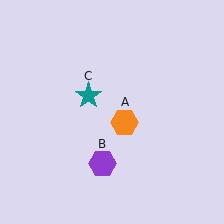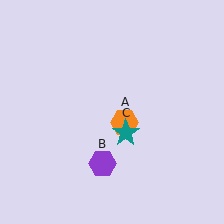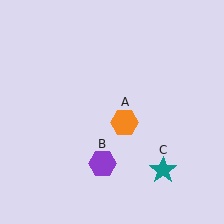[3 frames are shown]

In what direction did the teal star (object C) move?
The teal star (object C) moved down and to the right.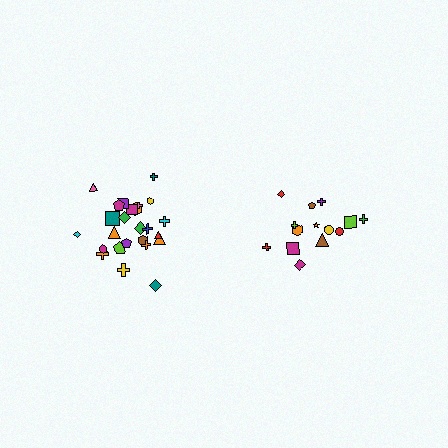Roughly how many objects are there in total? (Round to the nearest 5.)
Roughly 40 objects in total.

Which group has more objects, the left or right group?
The left group.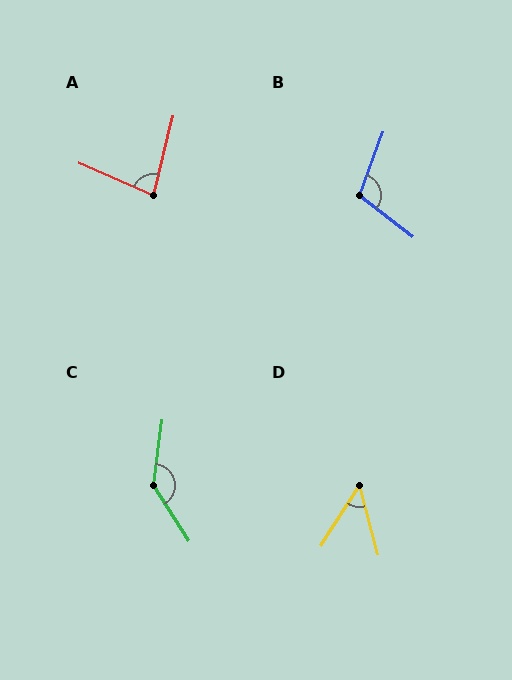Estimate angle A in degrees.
Approximately 80 degrees.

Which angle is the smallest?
D, at approximately 47 degrees.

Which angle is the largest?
C, at approximately 141 degrees.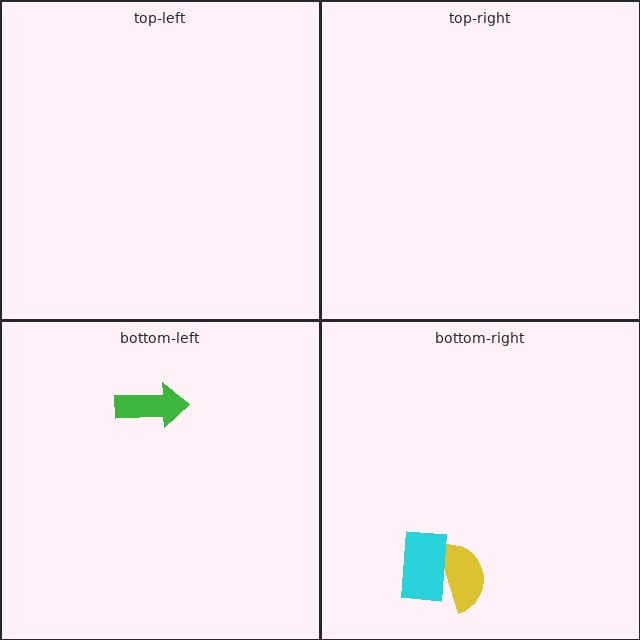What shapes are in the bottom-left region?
The green arrow.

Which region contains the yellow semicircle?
The bottom-right region.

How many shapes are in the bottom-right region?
2.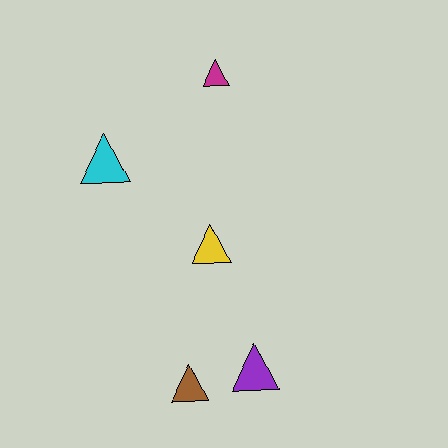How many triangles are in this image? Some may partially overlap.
There are 5 triangles.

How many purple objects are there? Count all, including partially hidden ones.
There is 1 purple object.